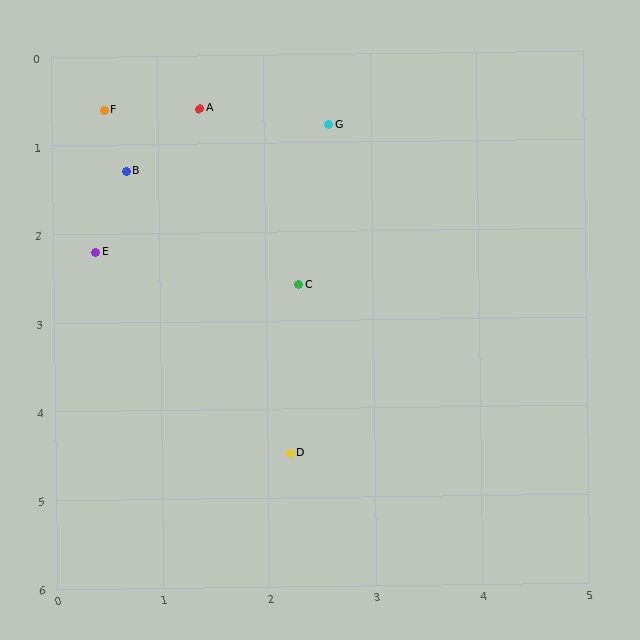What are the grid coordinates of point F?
Point F is at approximately (0.5, 0.6).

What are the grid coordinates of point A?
Point A is at approximately (1.4, 0.6).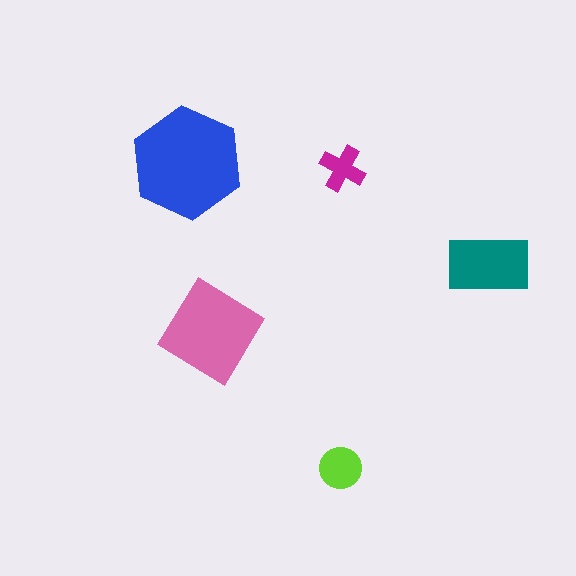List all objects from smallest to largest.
The magenta cross, the lime circle, the teal rectangle, the pink diamond, the blue hexagon.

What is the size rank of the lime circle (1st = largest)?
4th.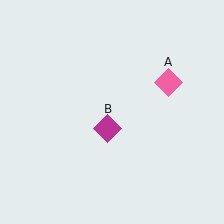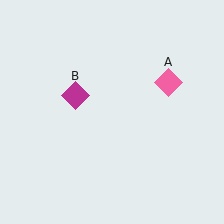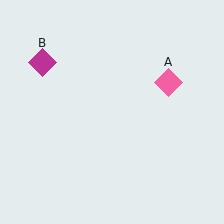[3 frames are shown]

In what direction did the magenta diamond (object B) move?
The magenta diamond (object B) moved up and to the left.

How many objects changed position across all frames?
1 object changed position: magenta diamond (object B).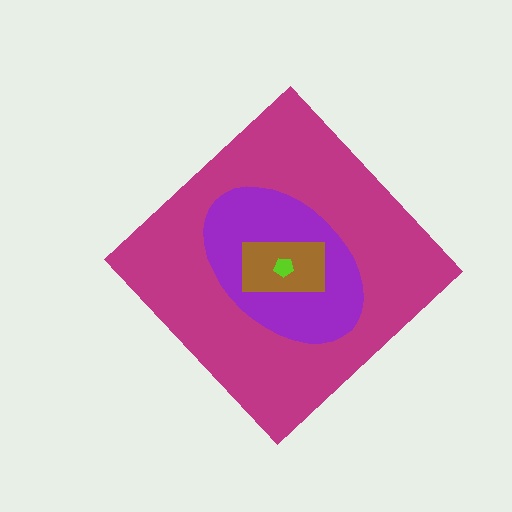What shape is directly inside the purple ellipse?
The brown rectangle.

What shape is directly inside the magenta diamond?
The purple ellipse.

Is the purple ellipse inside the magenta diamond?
Yes.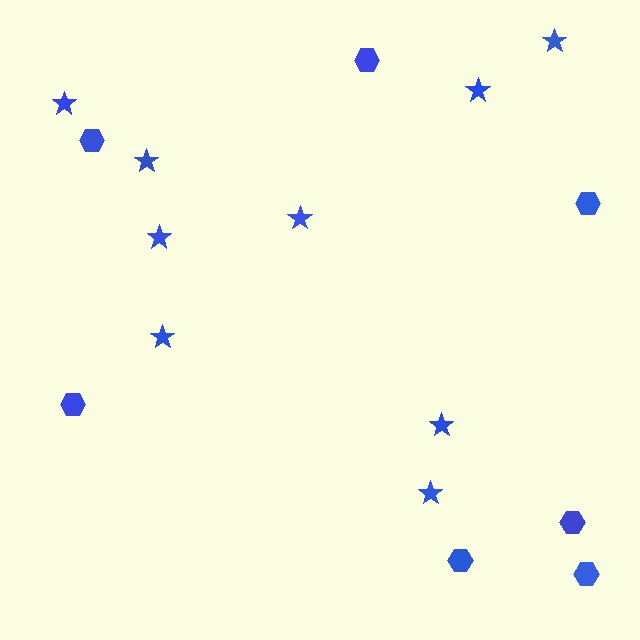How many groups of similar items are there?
There are 2 groups: one group of stars (9) and one group of hexagons (7).